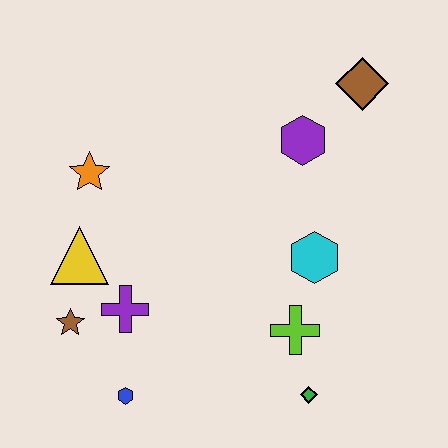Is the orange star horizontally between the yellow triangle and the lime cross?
Yes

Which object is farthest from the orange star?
The green diamond is farthest from the orange star.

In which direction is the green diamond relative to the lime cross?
The green diamond is below the lime cross.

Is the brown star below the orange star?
Yes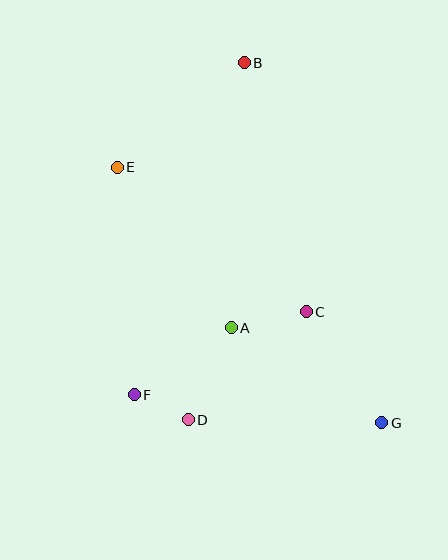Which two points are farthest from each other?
Points B and G are farthest from each other.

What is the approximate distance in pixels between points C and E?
The distance between C and E is approximately 238 pixels.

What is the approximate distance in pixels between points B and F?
The distance between B and F is approximately 350 pixels.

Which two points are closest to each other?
Points D and F are closest to each other.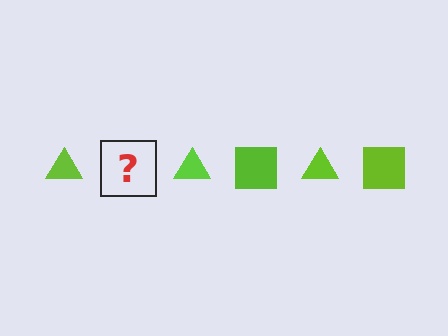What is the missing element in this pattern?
The missing element is a lime square.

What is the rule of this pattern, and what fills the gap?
The rule is that the pattern cycles through triangle, square shapes in lime. The gap should be filled with a lime square.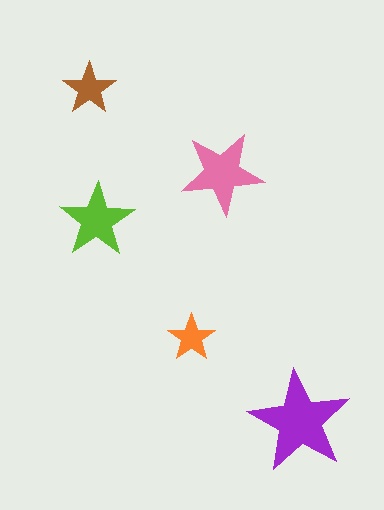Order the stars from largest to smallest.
the purple one, the pink one, the lime one, the brown one, the orange one.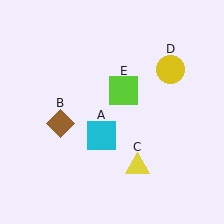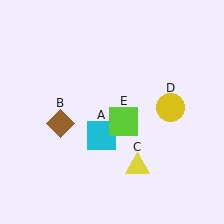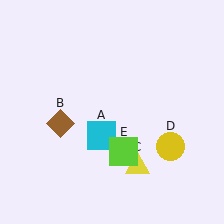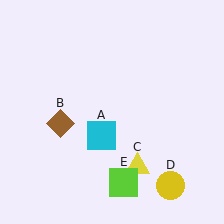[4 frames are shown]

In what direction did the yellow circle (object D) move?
The yellow circle (object D) moved down.